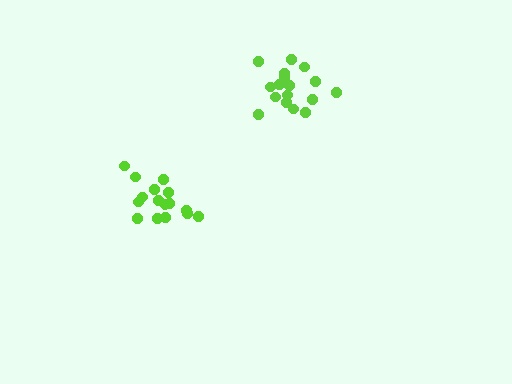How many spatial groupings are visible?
There are 2 spatial groupings.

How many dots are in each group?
Group 1: 16 dots, Group 2: 17 dots (33 total).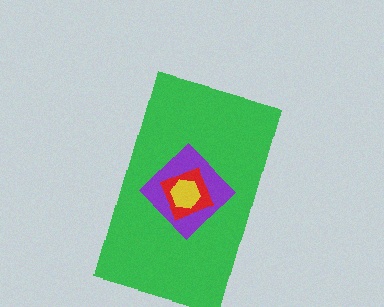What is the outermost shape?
The green rectangle.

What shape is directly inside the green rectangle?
The purple diamond.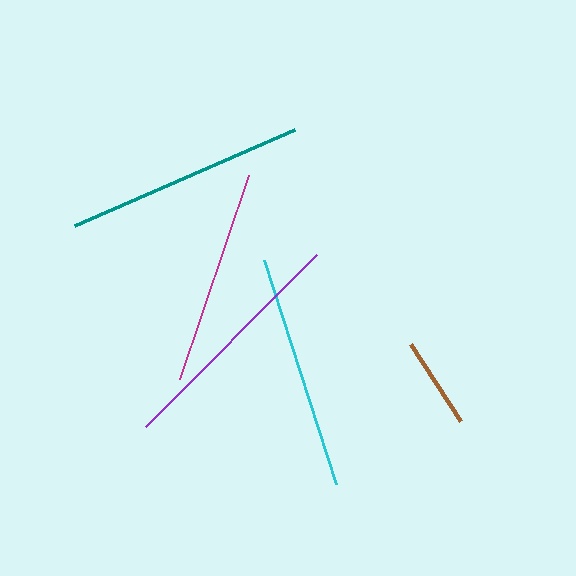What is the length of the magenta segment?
The magenta segment is approximately 216 pixels long.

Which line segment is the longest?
The purple line is the longest at approximately 243 pixels.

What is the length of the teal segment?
The teal segment is approximately 240 pixels long.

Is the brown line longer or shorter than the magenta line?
The magenta line is longer than the brown line.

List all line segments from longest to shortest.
From longest to shortest: purple, teal, cyan, magenta, brown.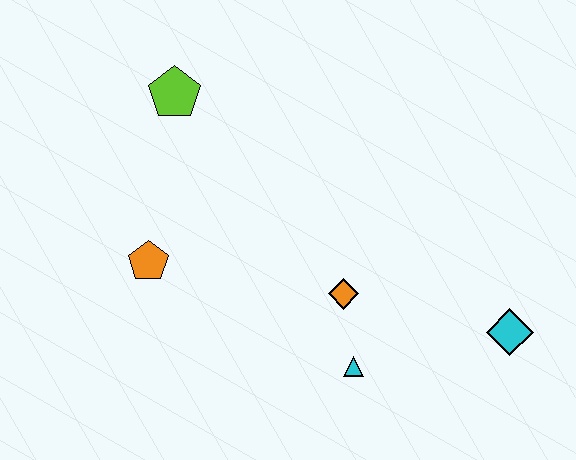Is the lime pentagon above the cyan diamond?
Yes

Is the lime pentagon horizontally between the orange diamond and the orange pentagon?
Yes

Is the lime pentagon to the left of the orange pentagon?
No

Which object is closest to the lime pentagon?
The orange pentagon is closest to the lime pentagon.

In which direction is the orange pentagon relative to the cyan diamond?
The orange pentagon is to the left of the cyan diamond.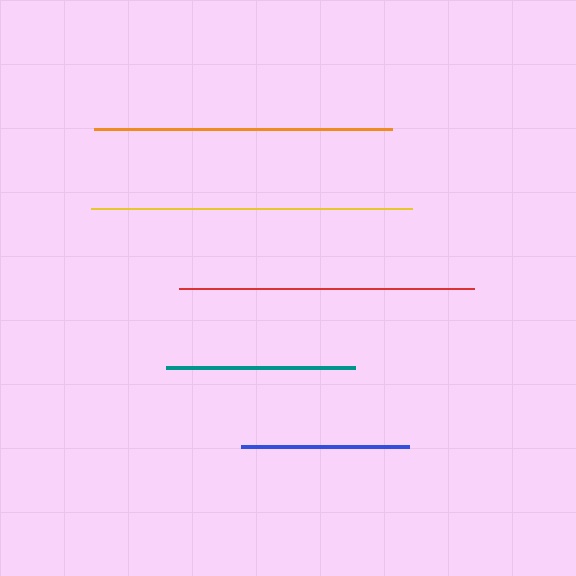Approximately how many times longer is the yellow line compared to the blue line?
The yellow line is approximately 1.9 times the length of the blue line.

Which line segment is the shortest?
The blue line is the shortest at approximately 168 pixels.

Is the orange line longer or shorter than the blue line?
The orange line is longer than the blue line.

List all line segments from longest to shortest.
From longest to shortest: yellow, orange, red, teal, blue.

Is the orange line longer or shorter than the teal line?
The orange line is longer than the teal line.